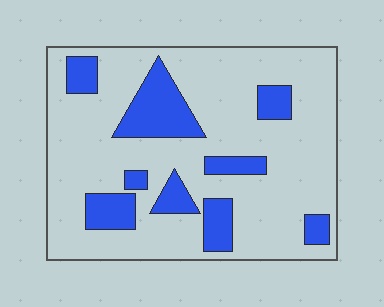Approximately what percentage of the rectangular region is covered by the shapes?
Approximately 20%.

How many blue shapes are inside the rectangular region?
9.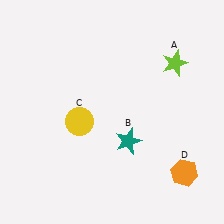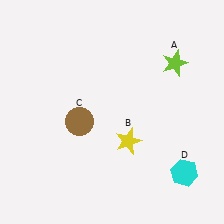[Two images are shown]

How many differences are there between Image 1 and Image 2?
There are 3 differences between the two images.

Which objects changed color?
B changed from teal to yellow. C changed from yellow to brown. D changed from orange to cyan.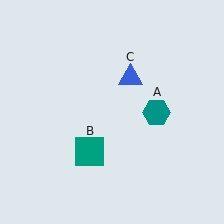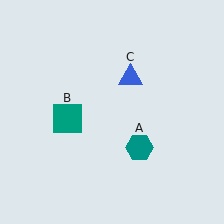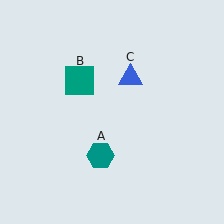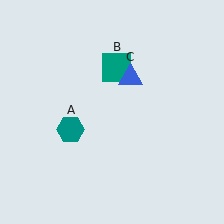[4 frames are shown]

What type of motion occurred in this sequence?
The teal hexagon (object A), teal square (object B) rotated clockwise around the center of the scene.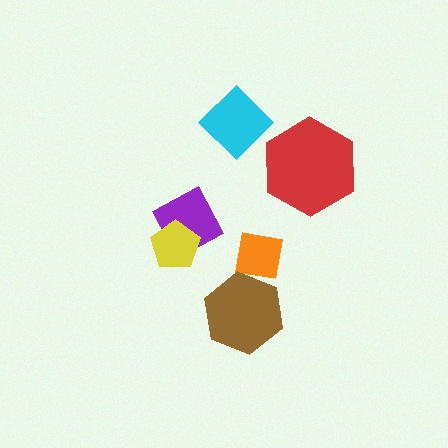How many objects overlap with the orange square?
1 object overlaps with the orange square.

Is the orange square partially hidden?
Yes, it is partially covered by another shape.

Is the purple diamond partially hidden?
Yes, it is partially covered by another shape.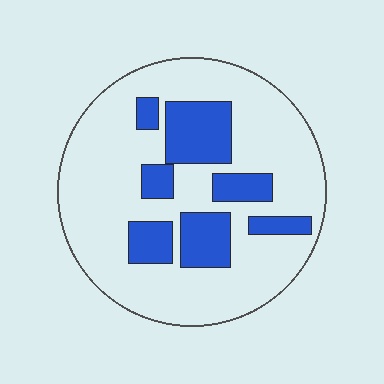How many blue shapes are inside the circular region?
7.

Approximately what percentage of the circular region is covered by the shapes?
Approximately 25%.